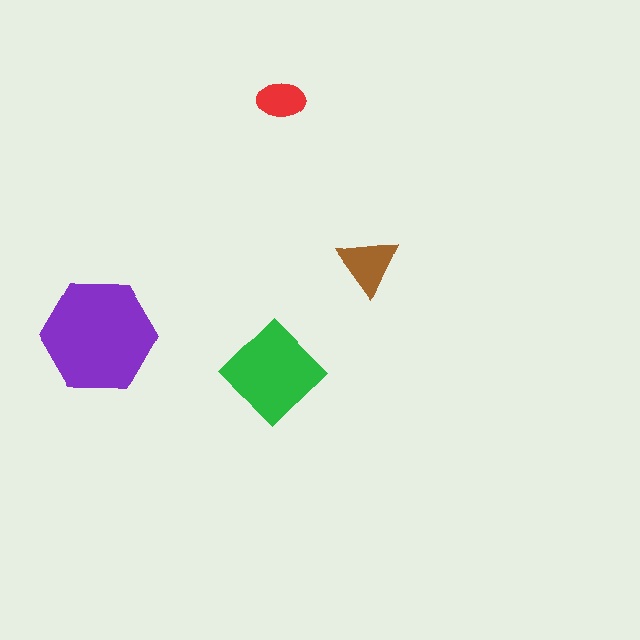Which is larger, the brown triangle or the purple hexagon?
The purple hexagon.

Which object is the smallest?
The red ellipse.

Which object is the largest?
The purple hexagon.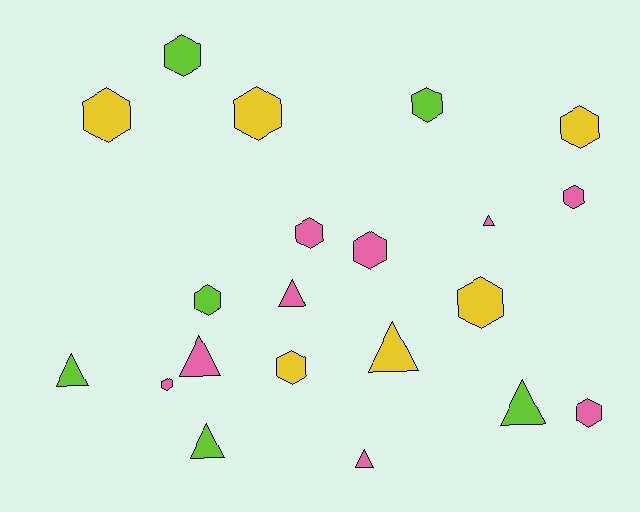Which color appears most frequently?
Pink, with 9 objects.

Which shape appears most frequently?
Hexagon, with 13 objects.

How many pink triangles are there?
There are 4 pink triangles.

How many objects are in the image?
There are 21 objects.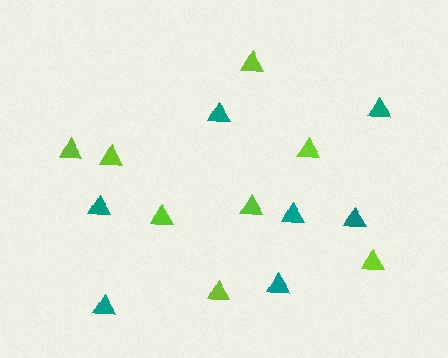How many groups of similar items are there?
There are 2 groups: one group of teal triangles (7) and one group of lime triangles (8).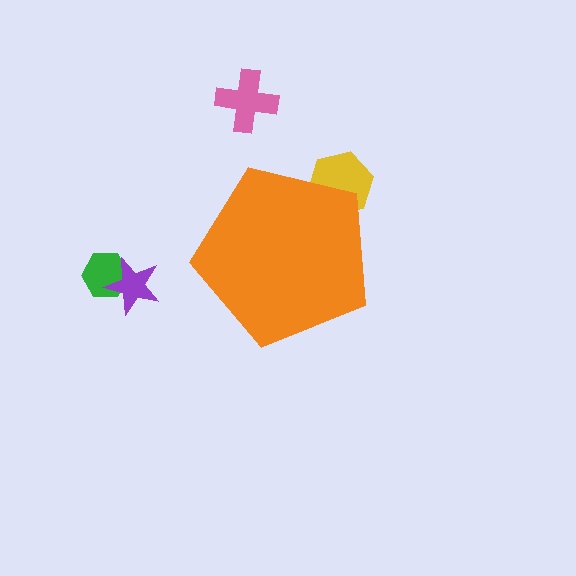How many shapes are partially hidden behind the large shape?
1 shape is partially hidden.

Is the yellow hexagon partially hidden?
Yes, the yellow hexagon is partially hidden behind the orange pentagon.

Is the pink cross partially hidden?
No, the pink cross is fully visible.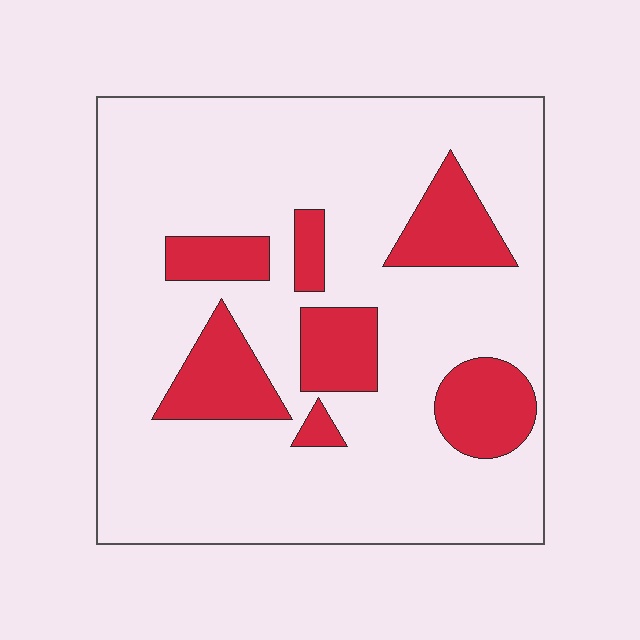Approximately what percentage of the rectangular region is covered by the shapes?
Approximately 20%.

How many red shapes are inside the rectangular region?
7.